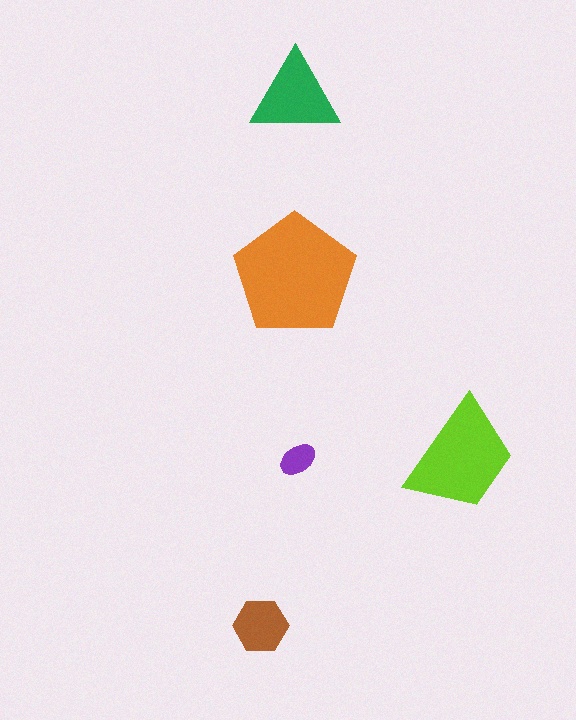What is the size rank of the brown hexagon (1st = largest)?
4th.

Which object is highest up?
The green triangle is topmost.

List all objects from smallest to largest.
The purple ellipse, the brown hexagon, the green triangle, the lime trapezoid, the orange pentagon.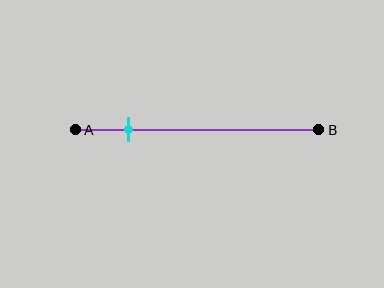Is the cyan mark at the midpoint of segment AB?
No, the mark is at about 20% from A, not at the 50% midpoint.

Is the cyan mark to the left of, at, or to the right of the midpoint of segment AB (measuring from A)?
The cyan mark is to the left of the midpoint of segment AB.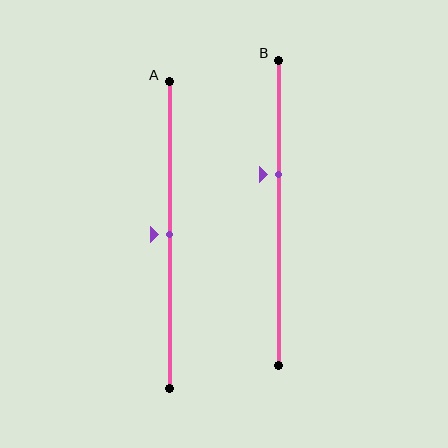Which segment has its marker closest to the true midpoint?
Segment A has its marker closest to the true midpoint.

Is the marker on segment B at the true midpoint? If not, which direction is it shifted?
No, the marker on segment B is shifted upward by about 12% of the segment length.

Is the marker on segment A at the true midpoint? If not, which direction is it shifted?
Yes, the marker on segment A is at the true midpoint.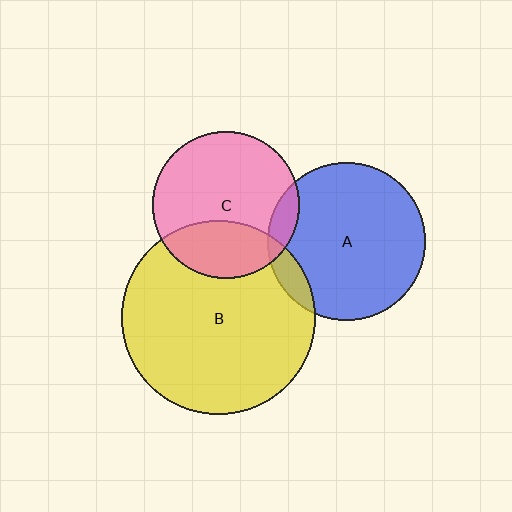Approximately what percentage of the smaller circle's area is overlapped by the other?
Approximately 10%.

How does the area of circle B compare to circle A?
Approximately 1.5 times.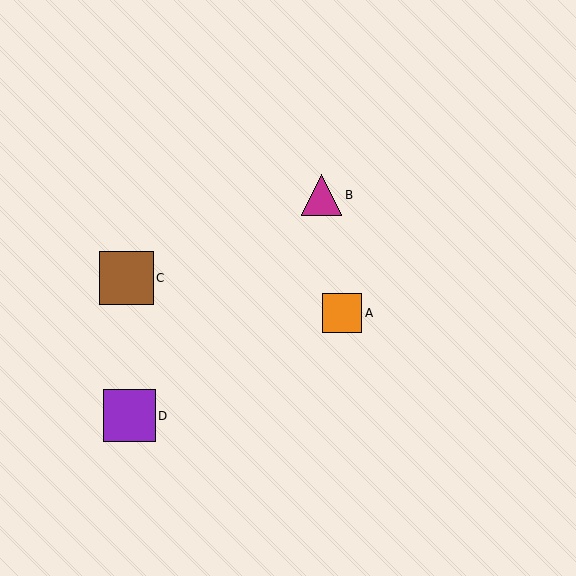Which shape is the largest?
The brown square (labeled C) is the largest.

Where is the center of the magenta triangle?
The center of the magenta triangle is at (321, 195).